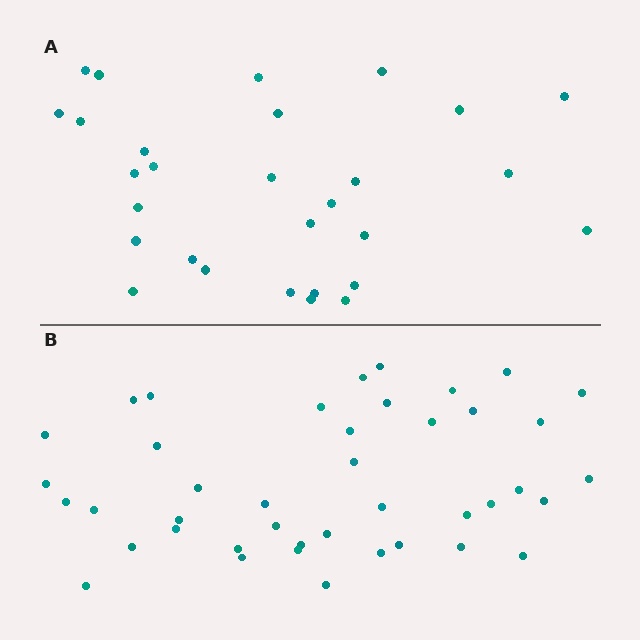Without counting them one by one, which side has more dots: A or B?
Region B (the bottom region) has more dots.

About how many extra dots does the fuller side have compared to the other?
Region B has approximately 15 more dots than region A.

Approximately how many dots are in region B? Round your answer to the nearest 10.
About 40 dots. (The exact count is 42, which rounds to 40.)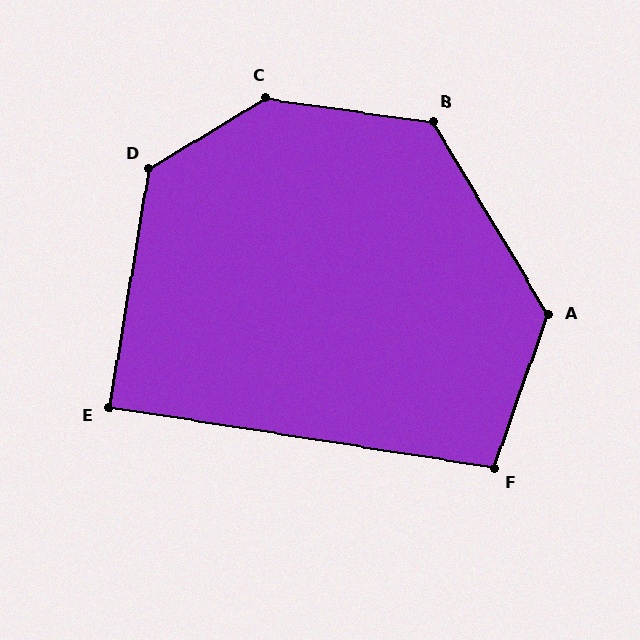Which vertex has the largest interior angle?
C, at approximately 141 degrees.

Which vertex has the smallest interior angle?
E, at approximately 90 degrees.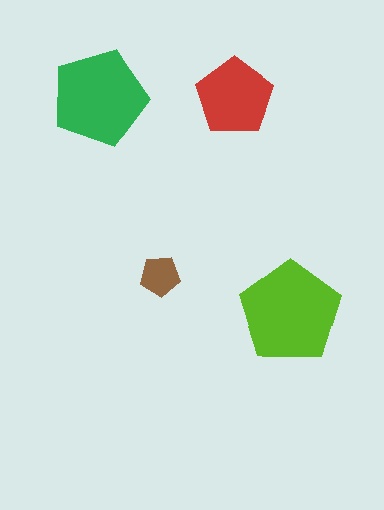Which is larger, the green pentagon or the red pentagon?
The green one.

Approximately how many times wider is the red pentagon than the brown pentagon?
About 2 times wider.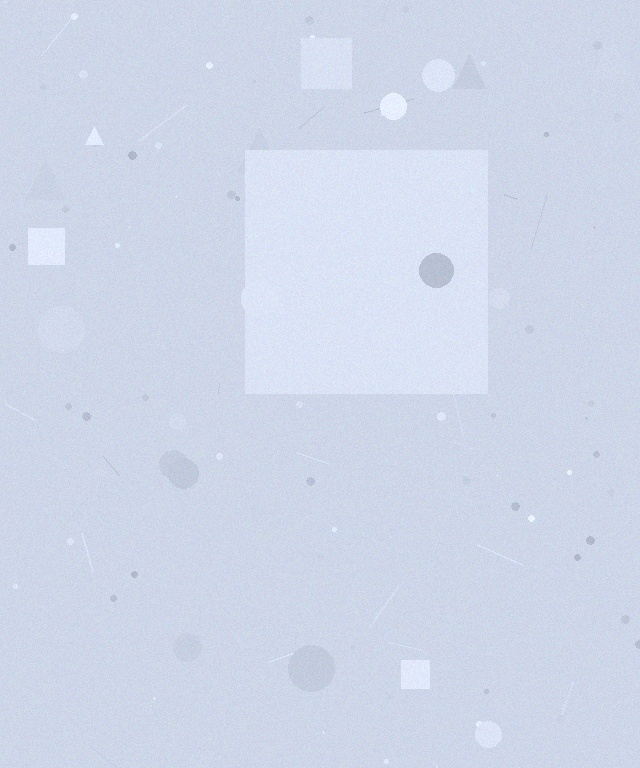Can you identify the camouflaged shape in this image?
The camouflaged shape is a square.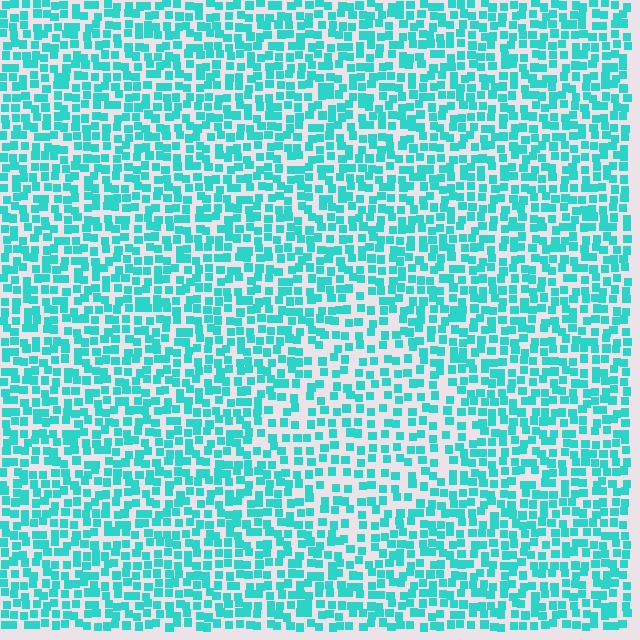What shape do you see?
I see a diamond.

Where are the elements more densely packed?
The elements are more densely packed outside the diamond boundary.